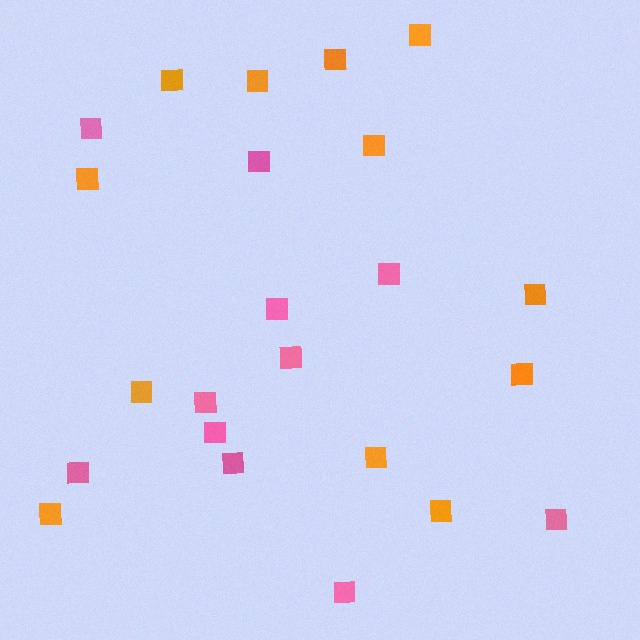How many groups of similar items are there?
There are 2 groups: one group of pink squares (11) and one group of orange squares (12).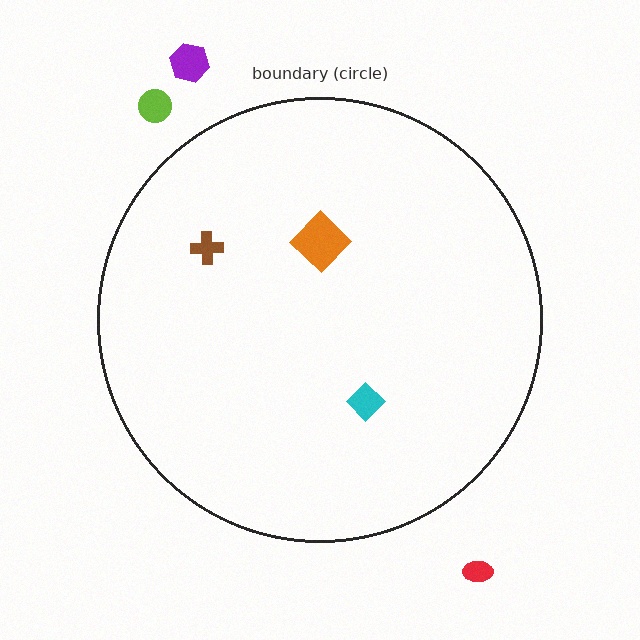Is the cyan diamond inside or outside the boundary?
Inside.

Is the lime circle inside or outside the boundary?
Outside.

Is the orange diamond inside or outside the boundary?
Inside.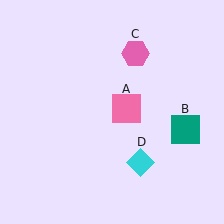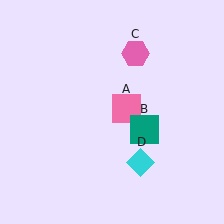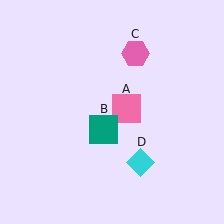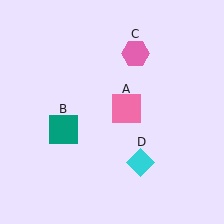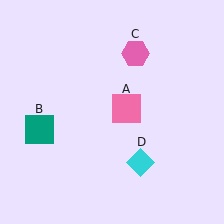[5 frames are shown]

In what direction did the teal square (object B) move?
The teal square (object B) moved left.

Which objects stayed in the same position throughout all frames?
Pink square (object A) and pink hexagon (object C) and cyan diamond (object D) remained stationary.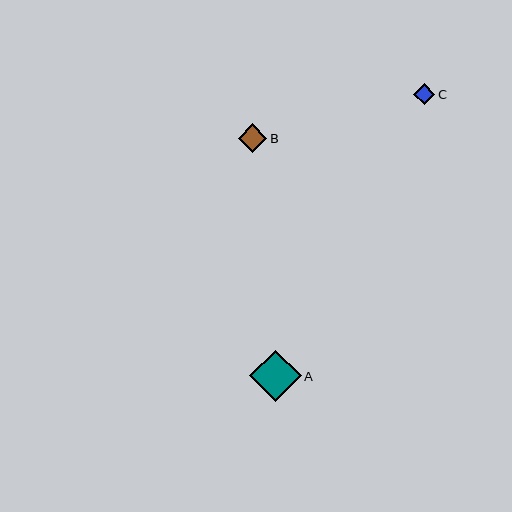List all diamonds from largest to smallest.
From largest to smallest: A, B, C.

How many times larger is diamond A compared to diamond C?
Diamond A is approximately 2.4 times the size of diamond C.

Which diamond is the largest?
Diamond A is the largest with a size of approximately 51 pixels.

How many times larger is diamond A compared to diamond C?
Diamond A is approximately 2.4 times the size of diamond C.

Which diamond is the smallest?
Diamond C is the smallest with a size of approximately 21 pixels.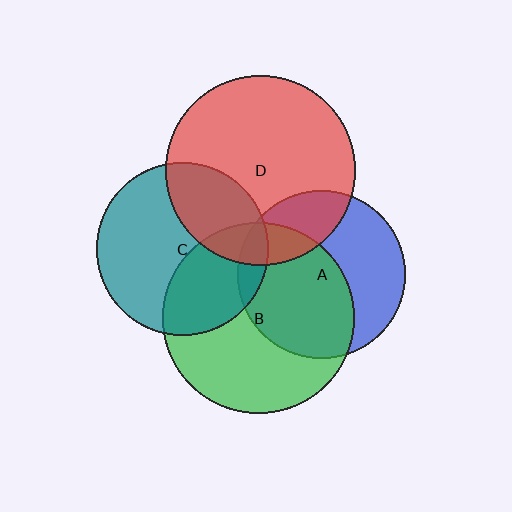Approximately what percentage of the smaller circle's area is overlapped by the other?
Approximately 55%.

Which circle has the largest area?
Circle B (green).